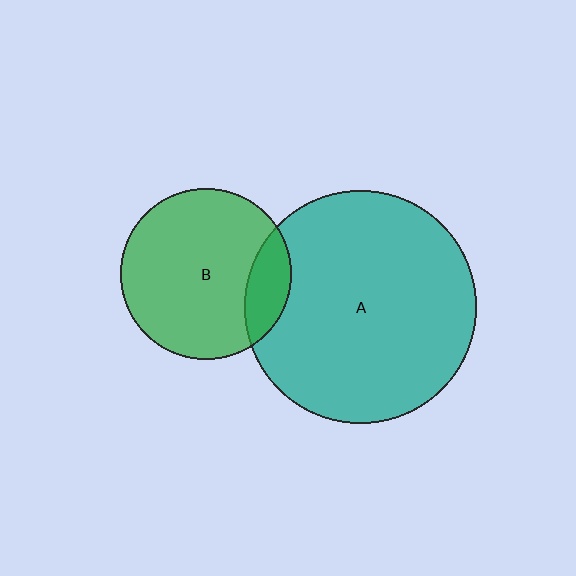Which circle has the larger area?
Circle A (teal).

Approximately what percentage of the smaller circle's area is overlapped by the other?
Approximately 15%.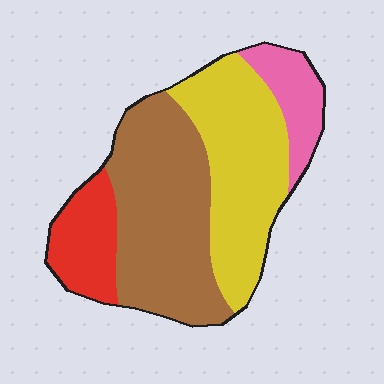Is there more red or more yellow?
Yellow.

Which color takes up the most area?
Brown, at roughly 40%.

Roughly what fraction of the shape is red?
Red takes up less than a quarter of the shape.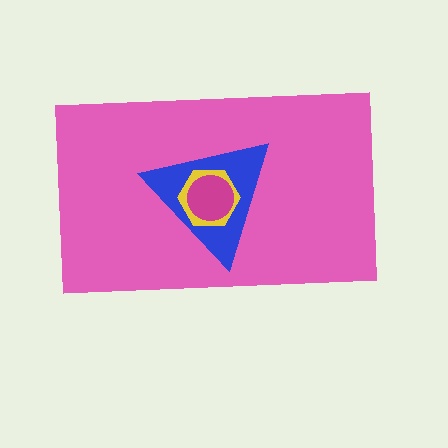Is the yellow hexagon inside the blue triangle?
Yes.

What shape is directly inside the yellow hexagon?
The magenta circle.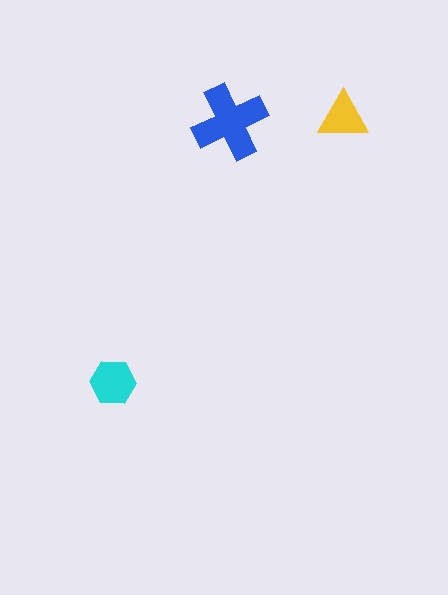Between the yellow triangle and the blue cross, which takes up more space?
The blue cross.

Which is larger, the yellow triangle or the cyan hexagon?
The cyan hexagon.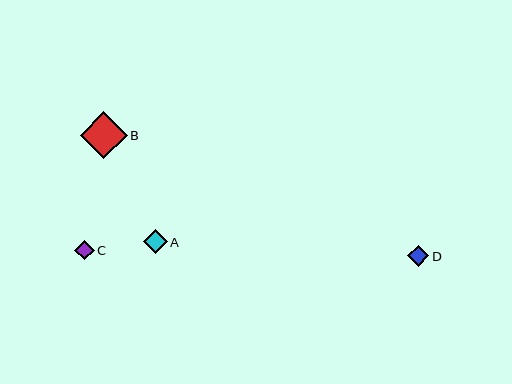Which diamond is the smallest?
Diamond C is the smallest with a size of approximately 19 pixels.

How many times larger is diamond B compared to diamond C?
Diamond B is approximately 2.4 times the size of diamond C.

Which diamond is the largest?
Diamond B is the largest with a size of approximately 47 pixels.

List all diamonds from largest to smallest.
From largest to smallest: B, A, D, C.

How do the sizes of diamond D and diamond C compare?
Diamond D and diamond C are approximately the same size.